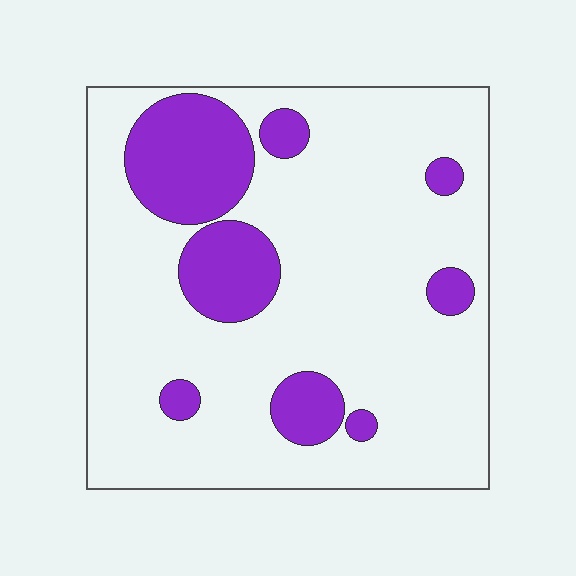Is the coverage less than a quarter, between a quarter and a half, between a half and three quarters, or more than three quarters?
Less than a quarter.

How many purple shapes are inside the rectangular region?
8.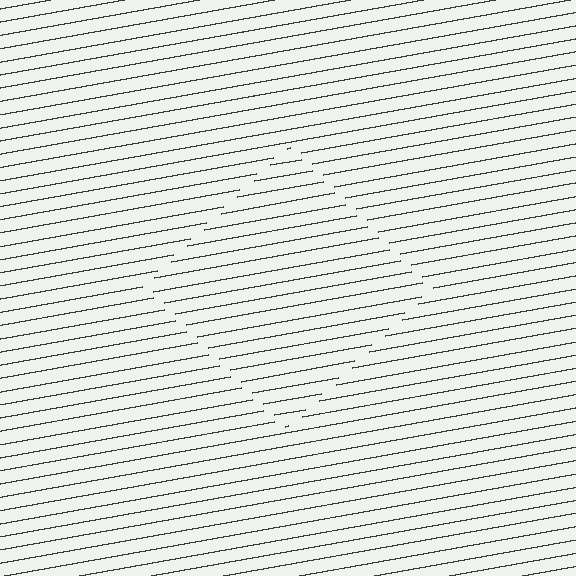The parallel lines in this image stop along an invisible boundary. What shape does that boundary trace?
An illusory square. The interior of the shape contains the same grating, shifted by half a period — the contour is defined by the phase discontinuity where line-ends from the inner and outer gratings abut.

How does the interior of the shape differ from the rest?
The interior of the shape contains the same grating, shifted by half a period — the contour is defined by the phase discontinuity where line-ends from the inner and outer gratings abut.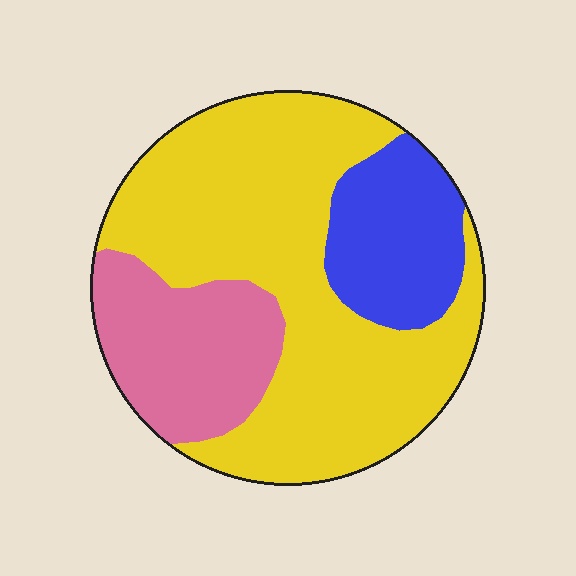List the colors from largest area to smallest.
From largest to smallest: yellow, pink, blue.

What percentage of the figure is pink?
Pink takes up less than a quarter of the figure.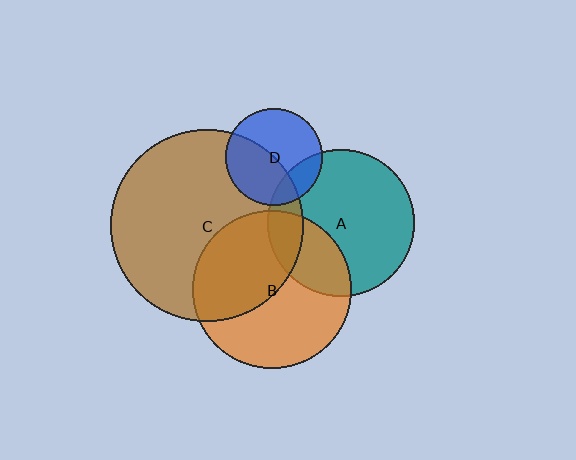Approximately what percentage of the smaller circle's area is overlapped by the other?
Approximately 45%.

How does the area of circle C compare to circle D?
Approximately 3.9 times.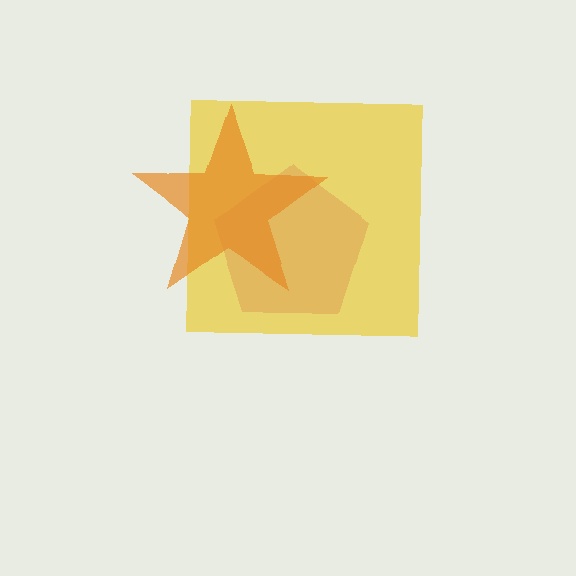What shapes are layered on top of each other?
The layered shapes are: a magenta pentagon, a yellow square, an orange star.